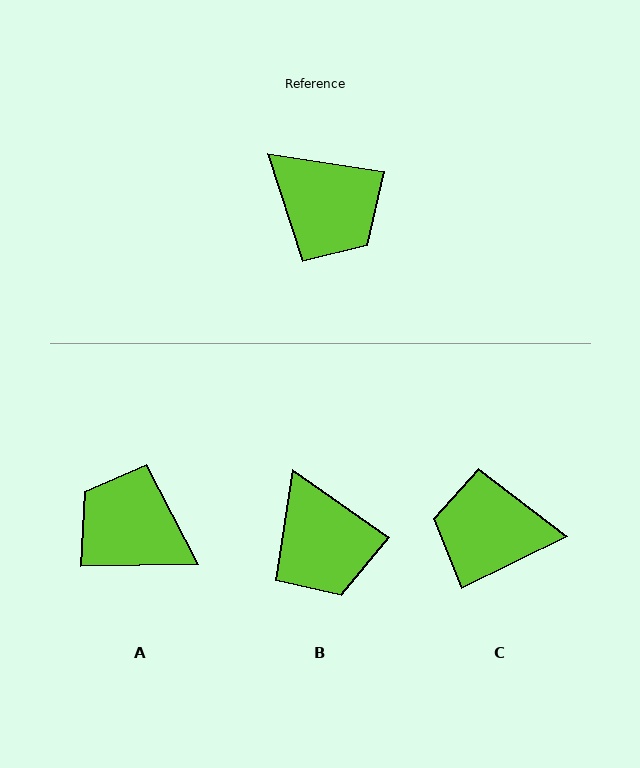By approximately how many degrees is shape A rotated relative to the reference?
Approximately 170 degrees clockwise.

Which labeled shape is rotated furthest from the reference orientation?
A, about 170 degrees away.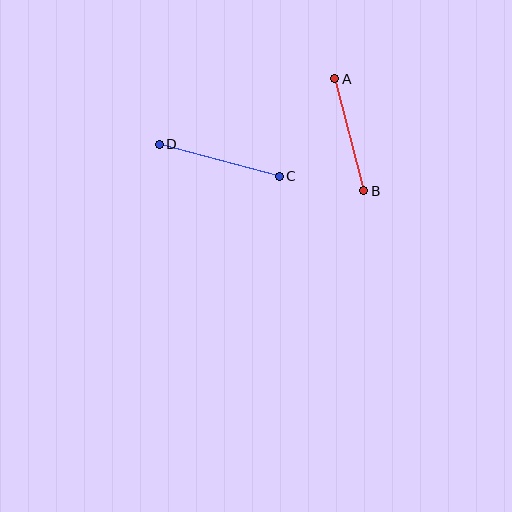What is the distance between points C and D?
The distance is approximately 124 pixels.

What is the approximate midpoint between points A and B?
The midpoint is at approximately (349, 135) pixels.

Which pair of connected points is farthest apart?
Points C and D are farthest apart.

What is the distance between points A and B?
The distance is approximately 116 pixels.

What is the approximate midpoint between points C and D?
The midpoint is at approximately (219, 160) pixels.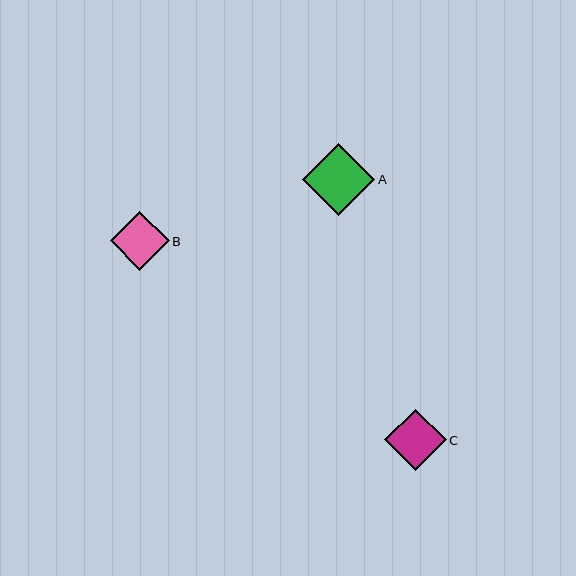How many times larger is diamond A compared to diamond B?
Diamond A is approximately 1.2 times the size of diamond B.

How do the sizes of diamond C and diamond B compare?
Diamond C and diamond B are approximately the same size.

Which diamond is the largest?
Diamond A is the largest with a size of approximately 72 pixels.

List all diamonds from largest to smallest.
From largest to smallest: A, C, B.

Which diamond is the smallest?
Diamond B is the smallest with a size of approximately 59 pixels.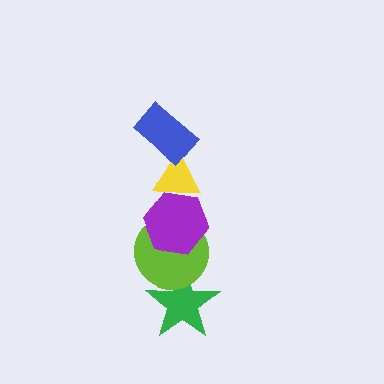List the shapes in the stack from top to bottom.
From top to bottom: the blue rectangle, the yellow triangle, the purple hexagon, the lime circle, the green star.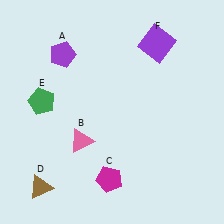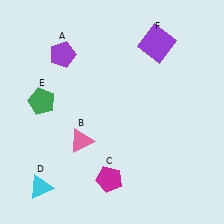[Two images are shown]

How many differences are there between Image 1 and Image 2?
There is 1 difference between the two images.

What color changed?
The triangle (D) changed from brown in Image 1 to cyan in Image 2.